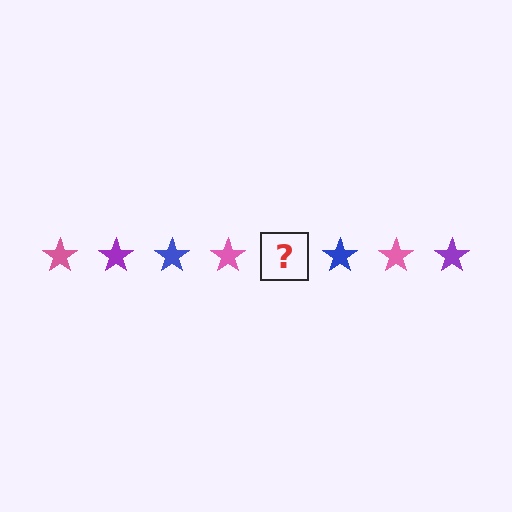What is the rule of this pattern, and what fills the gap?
The rule is that the pattern cycles through pink, purple, blue stars. The gap should be filled with a purple star.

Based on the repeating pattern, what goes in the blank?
The blank should be a purple star.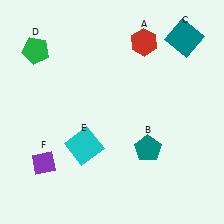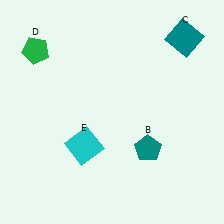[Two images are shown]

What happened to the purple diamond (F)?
The purple diamond (F) was removed in Image 2. It was in the bottom-left area of Image 1.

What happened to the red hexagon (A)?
The red hexagon (A) was removed in Image 2. It was in the top-right area of Image 1.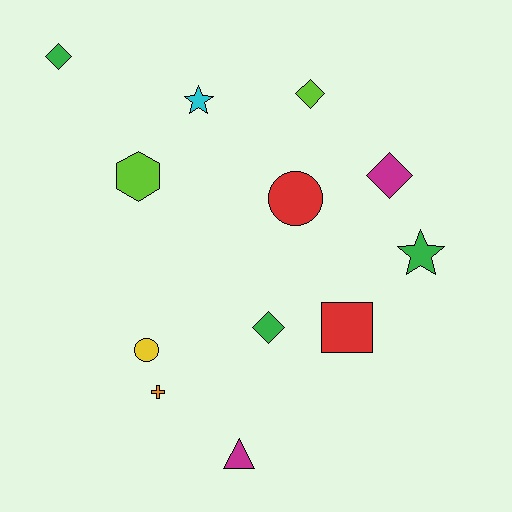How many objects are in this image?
There are 12 objects.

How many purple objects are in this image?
There are no purple objects.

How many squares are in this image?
There is 1 square.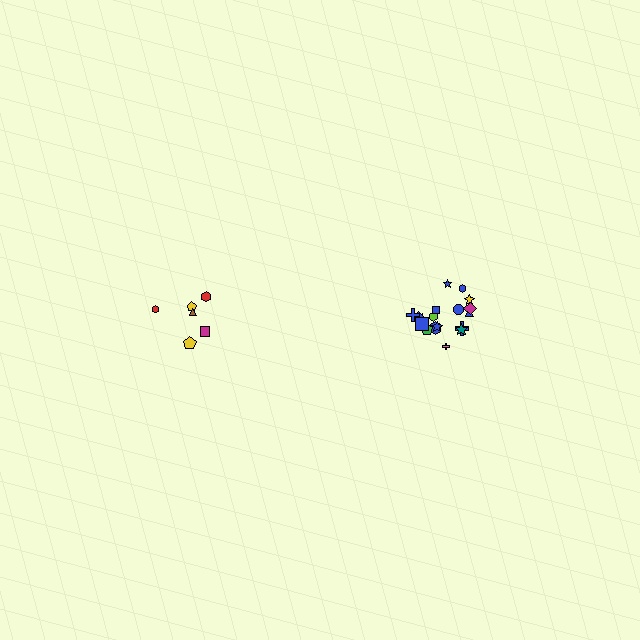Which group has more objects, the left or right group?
The right group.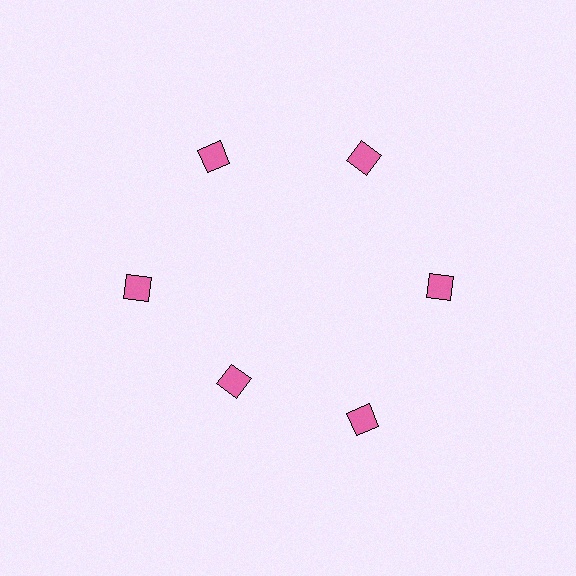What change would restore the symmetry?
The symmetry would be restored by moving it outward, back onto the ring so that all 6 diamonds sit at equal angles and equal distance from the center.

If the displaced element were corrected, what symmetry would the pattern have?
It would have 6-fold rotational symmetry — the pattern would map onto itself every 60 degrees.